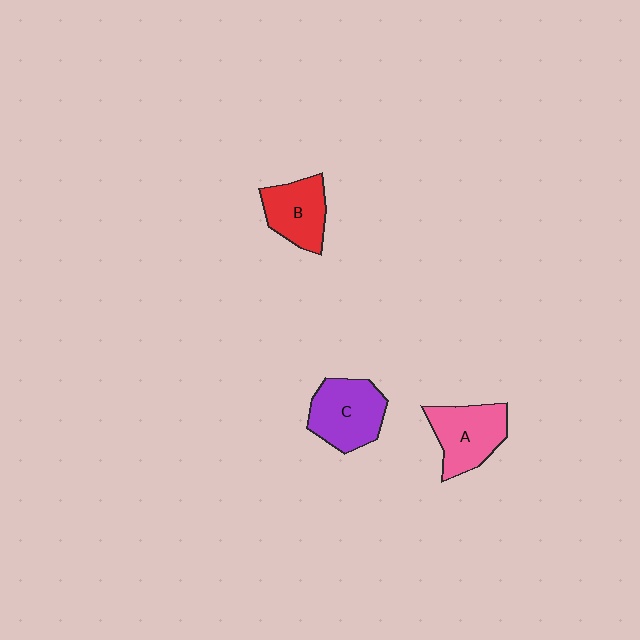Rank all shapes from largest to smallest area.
From largest to smallest: C (purple), A (pink), B (red).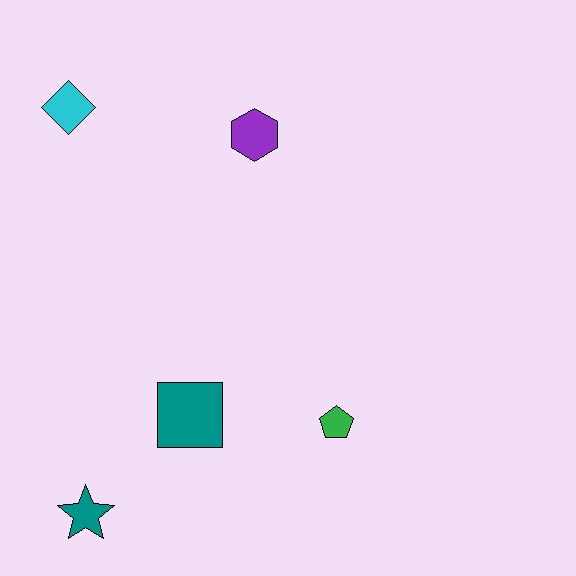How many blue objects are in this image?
There are no blue objects.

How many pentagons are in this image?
There is 1 pentagon.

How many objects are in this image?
There are 5 objects.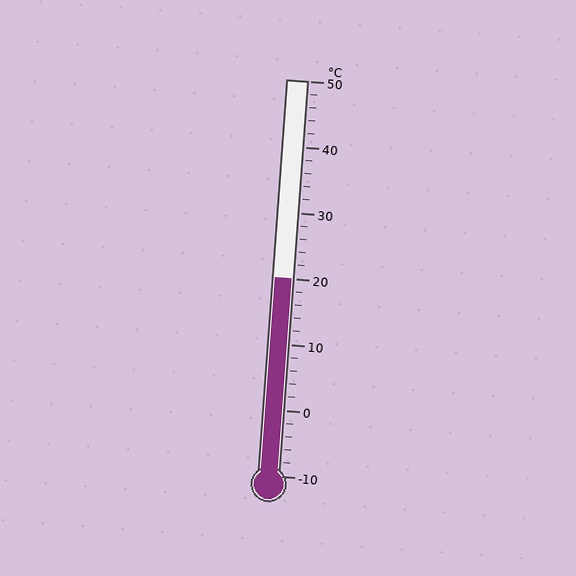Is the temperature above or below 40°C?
The temperature is below 40°C.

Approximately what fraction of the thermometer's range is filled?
The thermometer is filled to approximately 50% of its range.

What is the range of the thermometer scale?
The thermometer scale ranges from -10°C to 50°C.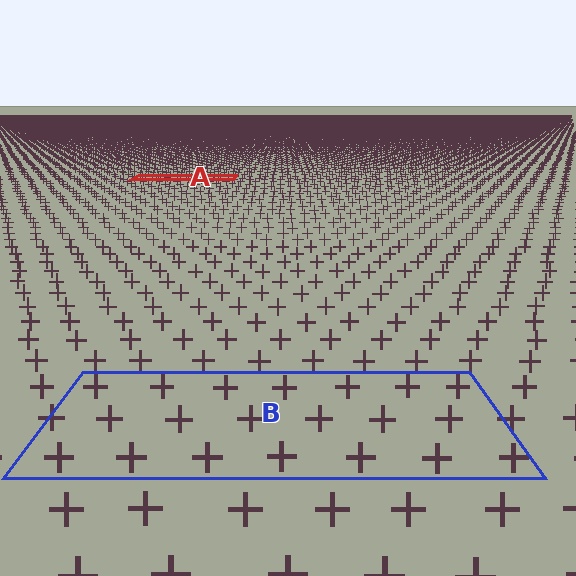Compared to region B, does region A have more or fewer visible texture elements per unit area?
Region A has more texture elements per unit area — they are packed more densely because it is farther away.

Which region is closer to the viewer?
Region B is closer. The texture elements there are larger and more spread out.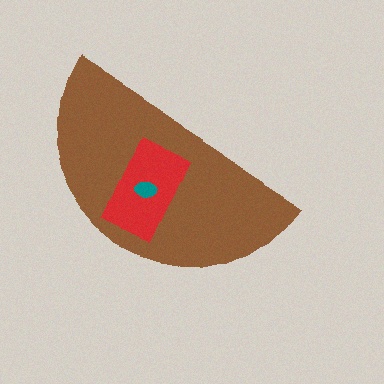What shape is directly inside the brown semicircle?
The red rectangle.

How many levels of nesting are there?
3.